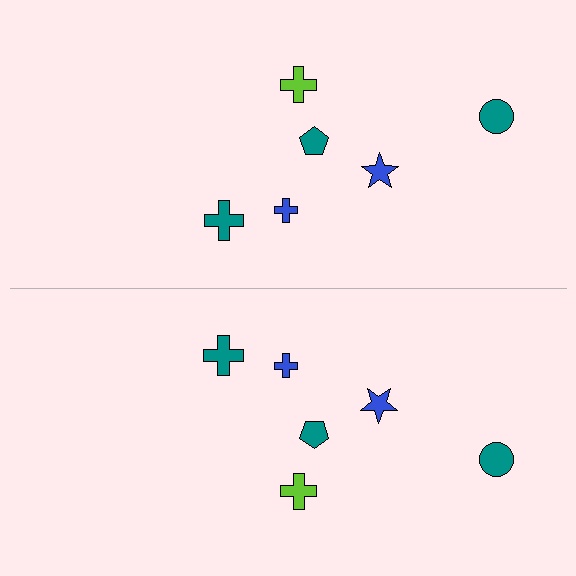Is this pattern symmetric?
Yes, this pattern has bilateral (reflection) symmetry.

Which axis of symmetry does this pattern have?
The pattern has a horizontal axis of symmetry running through the center of the image.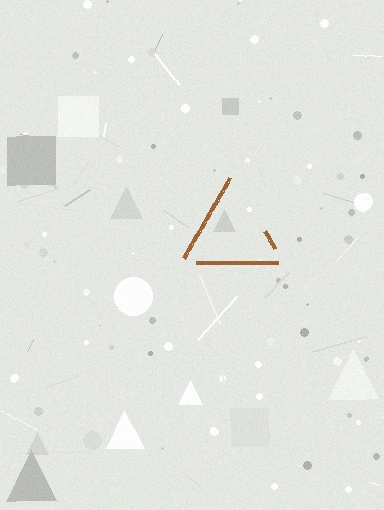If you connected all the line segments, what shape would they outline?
They would outline a triangle.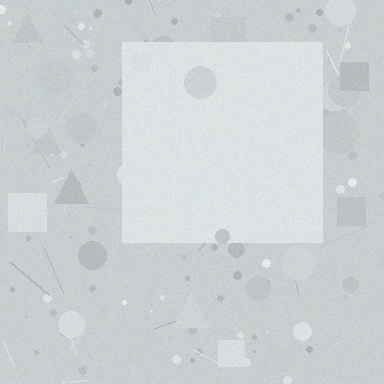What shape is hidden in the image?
A square is hidden in the image.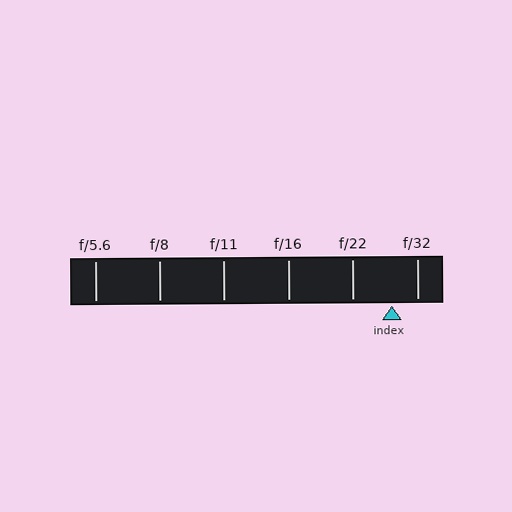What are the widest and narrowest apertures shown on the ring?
The widest aperture shown is f/5.6 and the narrowest is f/32.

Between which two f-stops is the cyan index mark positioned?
The index mark is between f/22 and f/32.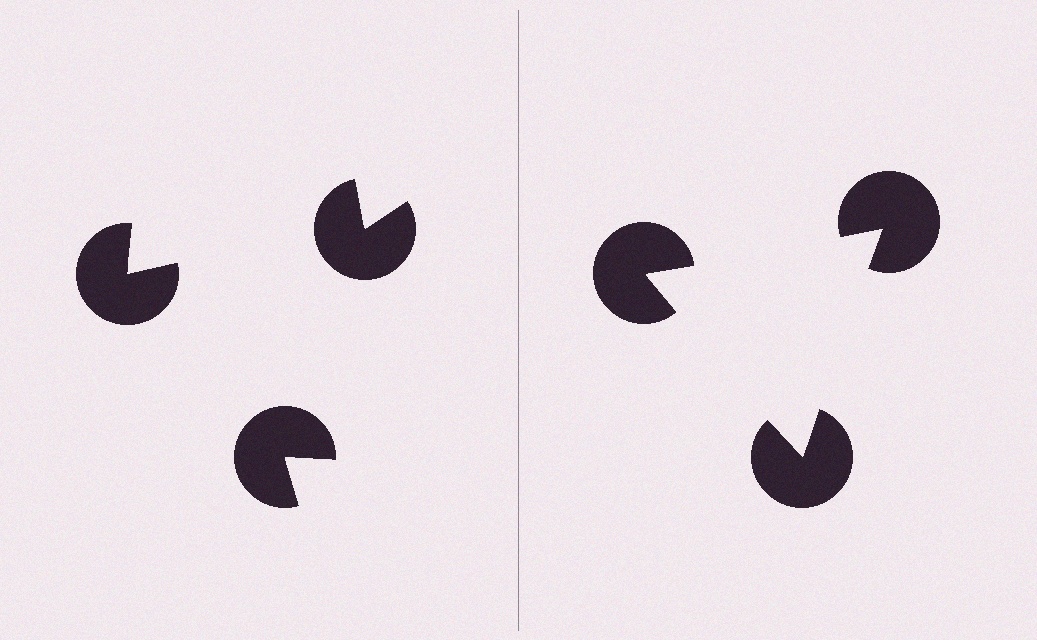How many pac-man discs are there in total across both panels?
6 — 3 on each side.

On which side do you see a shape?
An illusory triangle appears on the right side. On the left side the wedge cuts are rotated, so no coherent shape forms.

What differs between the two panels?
The pac-man discs are positioned identically on both sides; only the wedge orientations differ. On the right they align to a triangle; on the left they are misaligned.